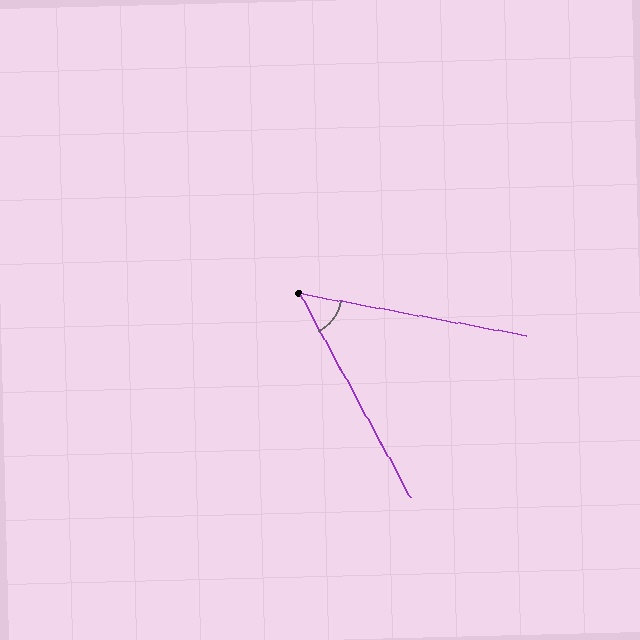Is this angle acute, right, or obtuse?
It is acute.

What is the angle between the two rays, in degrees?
Approximately 51 degrees.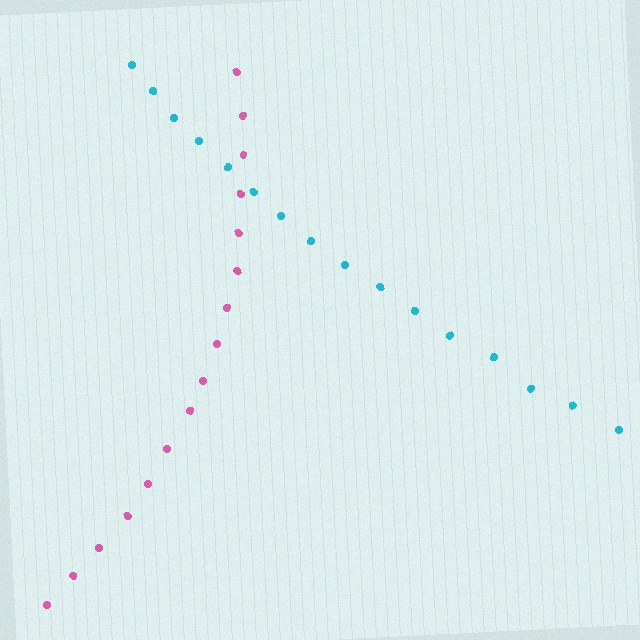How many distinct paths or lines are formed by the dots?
There are 2 distinct paths.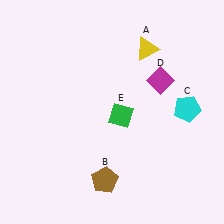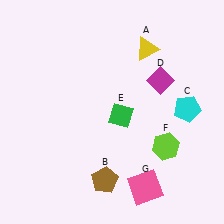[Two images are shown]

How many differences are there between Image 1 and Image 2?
There are 2 differences between the two images.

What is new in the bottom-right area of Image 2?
A pink square (G) was added in the bottom-right area of Image 2.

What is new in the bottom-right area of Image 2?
A lime hexagon (F) was added in the bottom-right area of Image 2.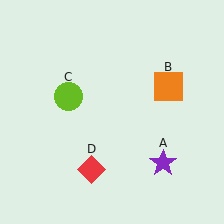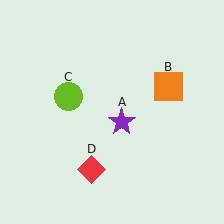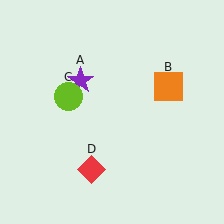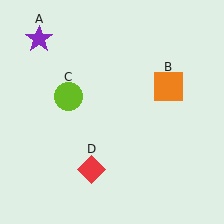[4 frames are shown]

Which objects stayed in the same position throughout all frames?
Orange square (object B) and lime circle (object C) and red diamond (object D) remained stationary.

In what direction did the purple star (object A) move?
The purple star (object A) moved up and to the left.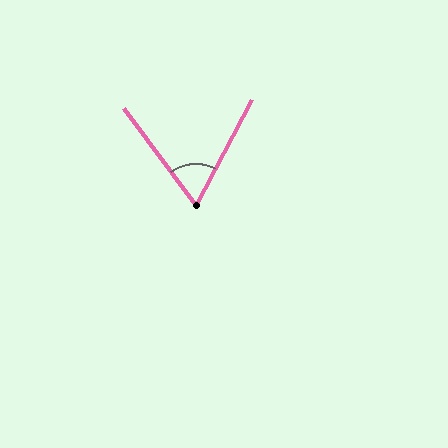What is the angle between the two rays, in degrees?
Approximately 64 degrees.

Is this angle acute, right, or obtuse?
It is acute.